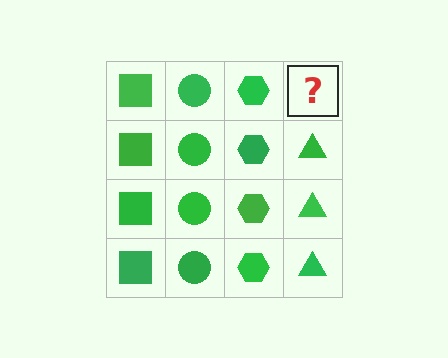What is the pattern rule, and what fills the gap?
The rule is that each column has a consistent shape. The gap should be filled with a green triangle.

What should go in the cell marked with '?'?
The missing cell should contain a green triangle.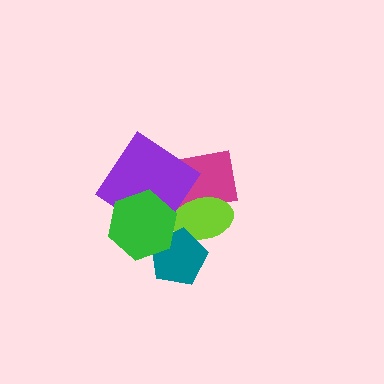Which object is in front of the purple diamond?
The green hexagon is in front of the purple diamond.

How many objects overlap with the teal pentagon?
2 objects overlap with the teal pentagon.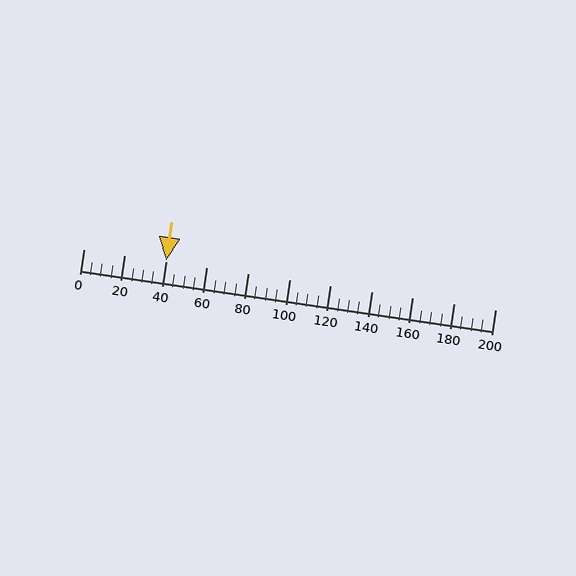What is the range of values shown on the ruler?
The ruler shows values from 0 to 200.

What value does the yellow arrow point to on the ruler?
The yellow arrow points to approximately 40.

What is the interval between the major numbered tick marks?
The major tick marks are spaced 20 units apart.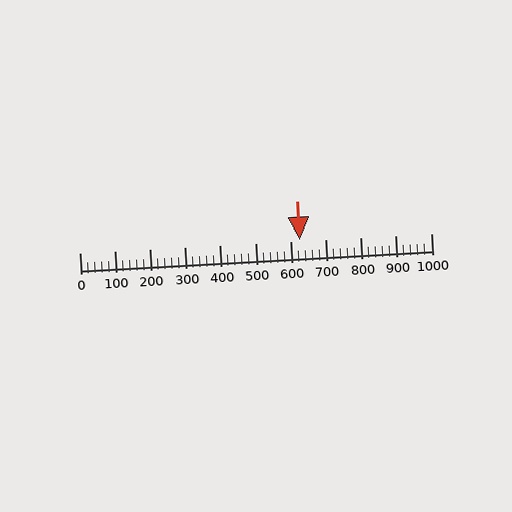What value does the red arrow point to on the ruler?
The red arrow points to approximately 626.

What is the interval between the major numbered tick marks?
The major tick marks are spaced 100 units apart.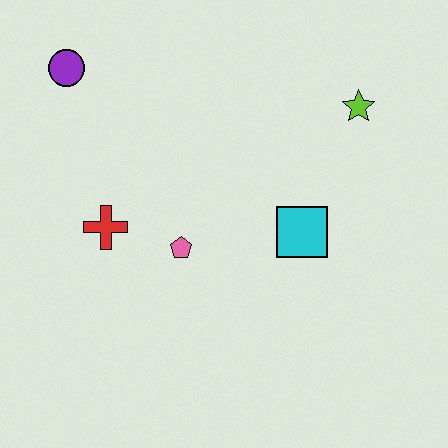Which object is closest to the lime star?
The cyan square is closest to the lime star.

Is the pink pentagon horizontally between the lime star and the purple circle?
Yes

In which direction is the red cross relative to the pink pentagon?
The red cross is to the left of the pink pentagon.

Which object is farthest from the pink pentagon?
The lime star is farthest from the pink pentagon.